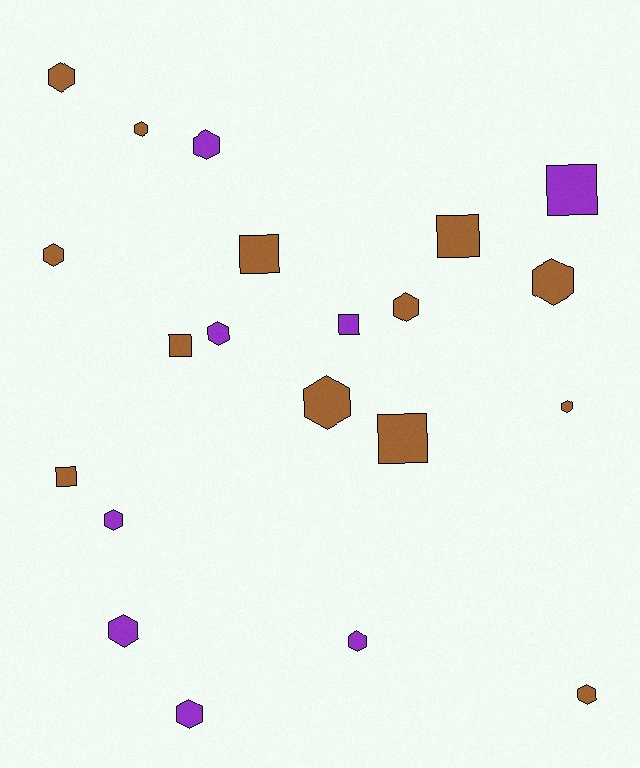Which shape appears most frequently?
Hexagon, with 14 objects.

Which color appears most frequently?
Brown, with 13 objects.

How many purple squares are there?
There are 2 purple squares.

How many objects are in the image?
There are 21 objects.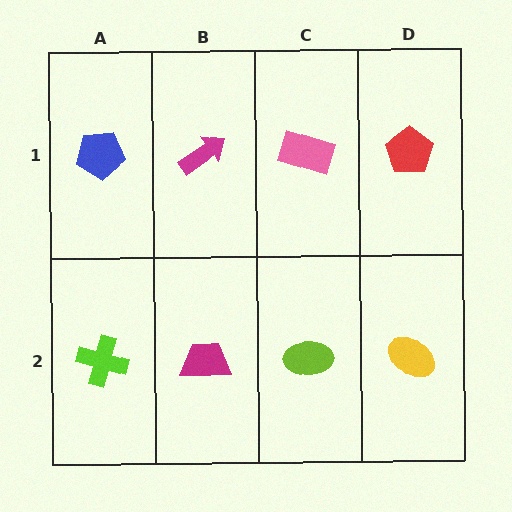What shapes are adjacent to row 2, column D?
A red pentagon (row 1, column D), a lime ellipse (row 2, column C).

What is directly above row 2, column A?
A blue pentagon.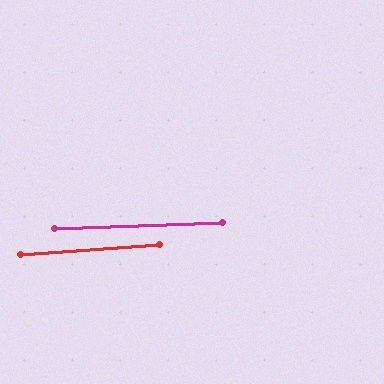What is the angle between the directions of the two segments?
Approximately 2 degrees.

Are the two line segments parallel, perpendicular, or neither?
Parallel — their directions differ by only 1.9°.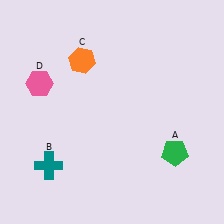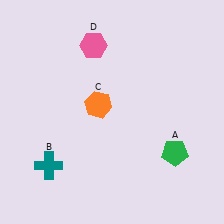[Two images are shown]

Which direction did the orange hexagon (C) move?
The orange hexagon (C) moved down.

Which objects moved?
The objects that moved are: the orange hexagon (C), the pink hexagon (D).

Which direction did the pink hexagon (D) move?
The pink hexagon (D) moved right.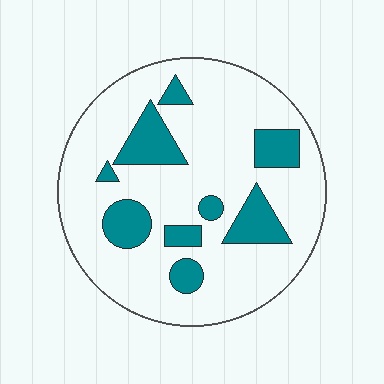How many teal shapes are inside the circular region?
9.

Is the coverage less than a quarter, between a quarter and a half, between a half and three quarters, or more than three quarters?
Less than a quarter.